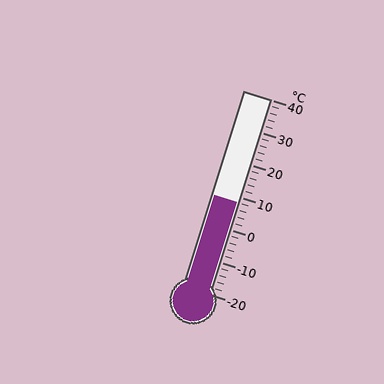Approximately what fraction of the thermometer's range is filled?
The thermometer is filled to approximately 45% of its range.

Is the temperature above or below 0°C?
The temperature is above 0°C.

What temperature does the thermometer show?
The thermometer shows approximately 8°C.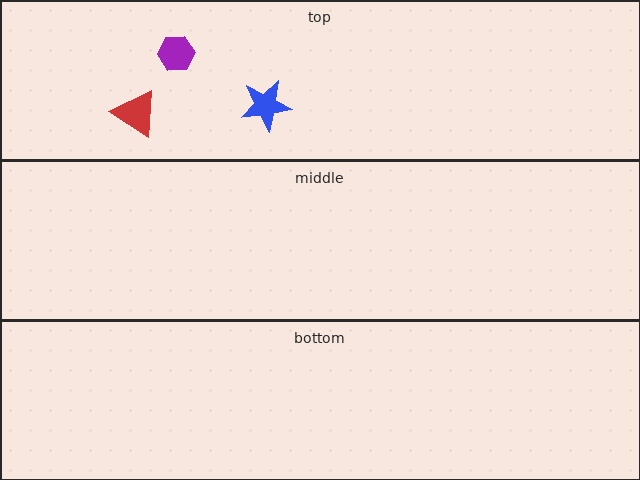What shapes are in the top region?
The purple hexagon, the blue star, the red triangle.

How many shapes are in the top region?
3.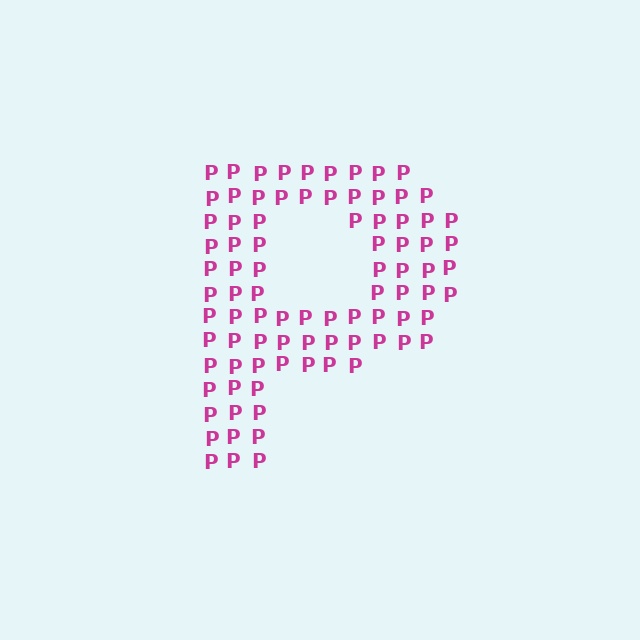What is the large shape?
The large shape is the letter P.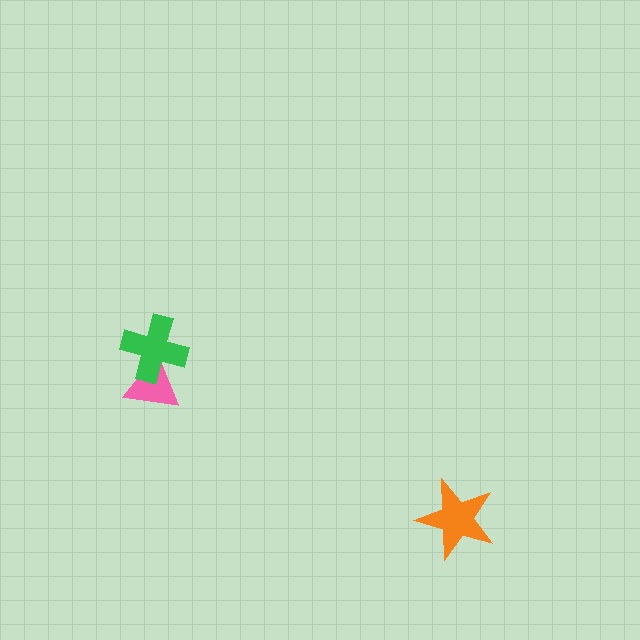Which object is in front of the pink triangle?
The green cross is in front of the pink triangle.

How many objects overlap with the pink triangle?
1 object overlaps with the pink triangle.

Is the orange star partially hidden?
No, no other shape covers it.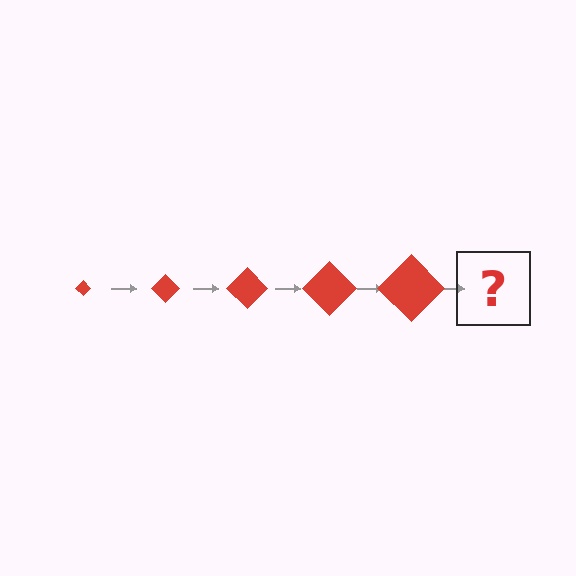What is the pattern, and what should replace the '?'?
The pattern is that the diamond gets progressively larger each step. The '?' should be a red diamond, larger than the previous one.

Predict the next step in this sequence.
The next step is a red diamond, larger than the previous one.